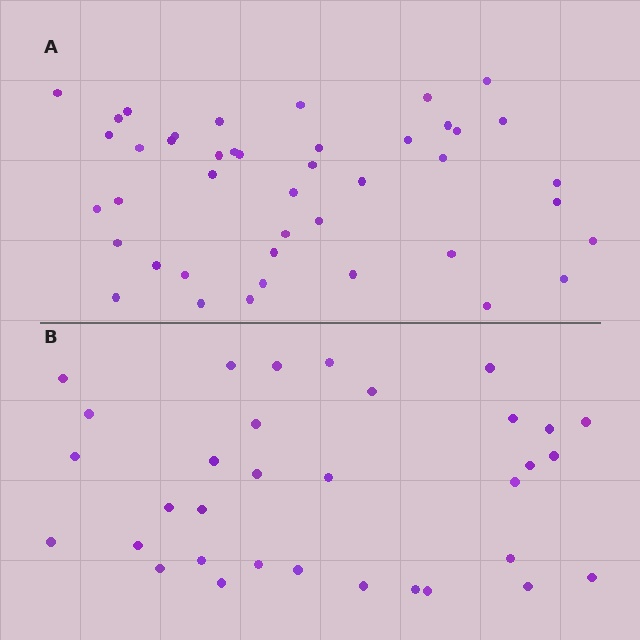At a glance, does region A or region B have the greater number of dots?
Region A (the top region) has more dots.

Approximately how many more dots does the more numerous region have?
Region A has roughly 10 or so more dots than region B.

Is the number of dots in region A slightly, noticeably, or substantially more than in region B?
Region A has noticeably more, but not dramatically so. The ratio is roughly 1.3 to 1.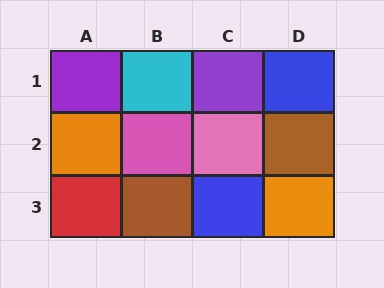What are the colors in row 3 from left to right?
Red, brown, blue, orange.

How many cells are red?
1 cell is red.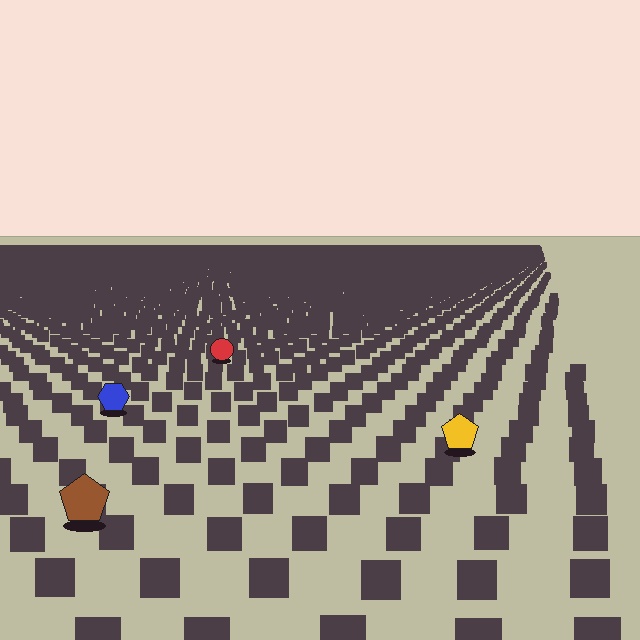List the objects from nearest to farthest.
From nearest to farthest: the brown pentagon, the yellow pentagon, the blue hexagon, the red circle.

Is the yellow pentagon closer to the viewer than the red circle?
Yes. The yellow pentagon is closer — you can tell from the texture gradient: the ground texture is coarser near it.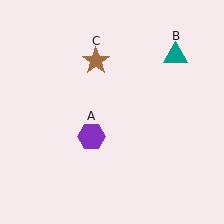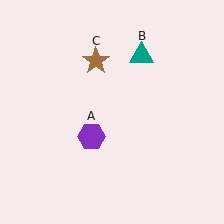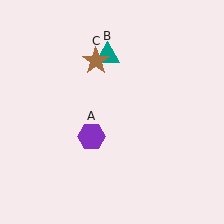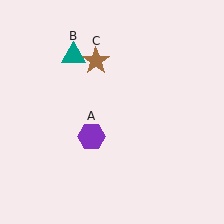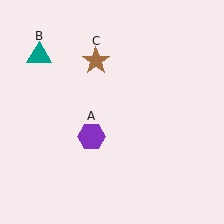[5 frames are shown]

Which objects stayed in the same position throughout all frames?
Purple hexagon (object A) and brown star (object C) remained stationary.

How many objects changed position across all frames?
1 object changed position: teal triangle (object B).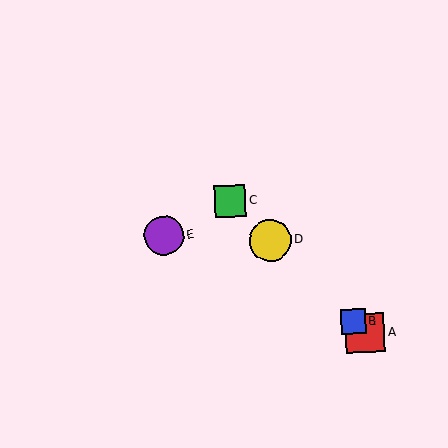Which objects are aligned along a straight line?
Objects A, B, C, D are aligned along a straight line.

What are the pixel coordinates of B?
Object B is at (353, 322).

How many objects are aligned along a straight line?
4 objects (A, B, C, D) are aligned along a straight line.